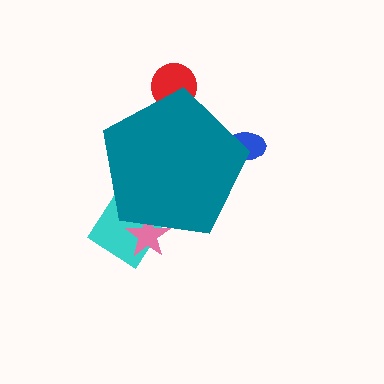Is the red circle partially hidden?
Yes, the red circle is partially hidden behind the teal pentagon.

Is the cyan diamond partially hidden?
Yes, the cyan diamond is partially hidden behind the teal pentagon.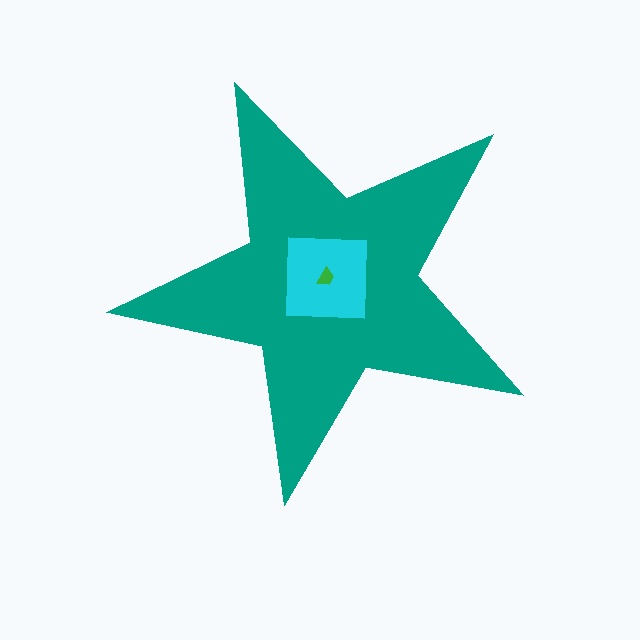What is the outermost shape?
The teal star.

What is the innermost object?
The green trapezoid.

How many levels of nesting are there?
3.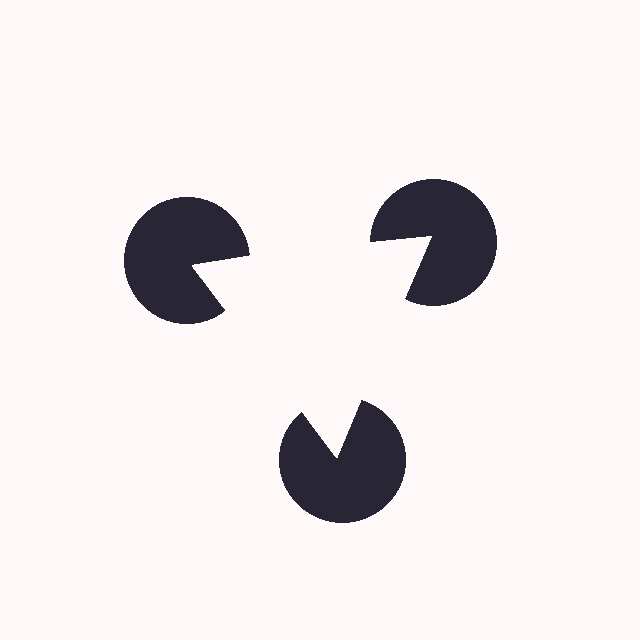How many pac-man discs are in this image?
There are 3 — one at each vertex of the illusory triangle.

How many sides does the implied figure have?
3 sides.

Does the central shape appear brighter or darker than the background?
It typically appears slightly brighter than the background, even though no actual brightness change is drawn.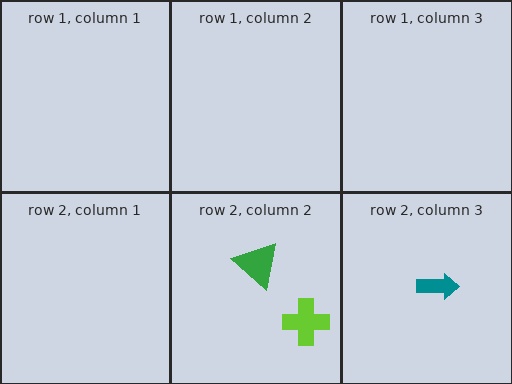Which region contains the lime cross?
The row 2, column 2 region.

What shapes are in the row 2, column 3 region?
The teal arrow.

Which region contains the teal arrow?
The row 2, column 3 region.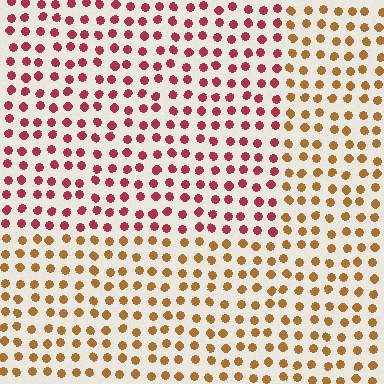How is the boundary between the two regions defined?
The boundary is defined purely by a slight shift in hue (about 45 degrees). Spacing, size, and orientation are identical on both sides.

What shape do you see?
I see a rectangle.